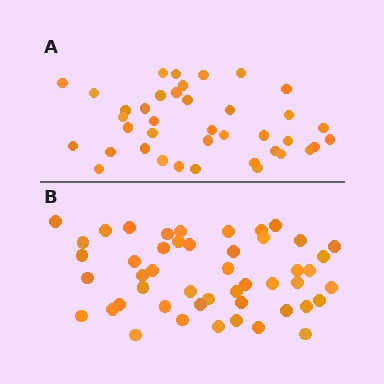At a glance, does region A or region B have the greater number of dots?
Region B (the bottom region) has more dots.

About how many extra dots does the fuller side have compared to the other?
Region B has roughly 8 or so more dots than region A.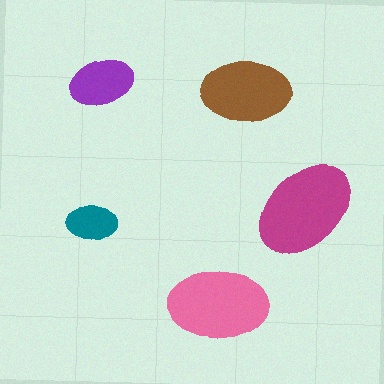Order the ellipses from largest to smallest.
the magenta one, the pink one, the brown one, the purple one, the teal one.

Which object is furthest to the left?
The teal ellipse is leftmost.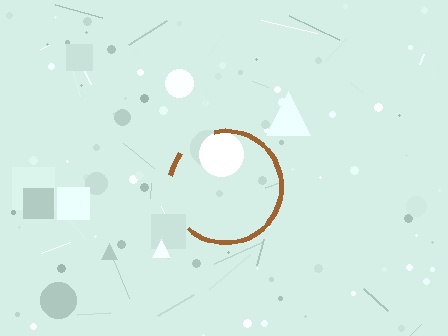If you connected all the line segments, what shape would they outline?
They would outline a circle.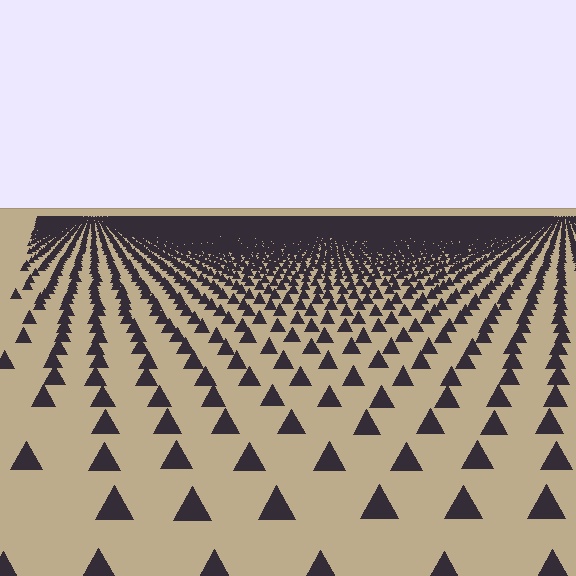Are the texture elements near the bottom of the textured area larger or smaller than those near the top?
Larger. Near the bottom, elements are closer to the viewer and appear at a bigger on-screen size.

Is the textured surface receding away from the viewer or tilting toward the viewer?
The surface is receding away from the viewer. Texture elements get smaller and denser toward the top.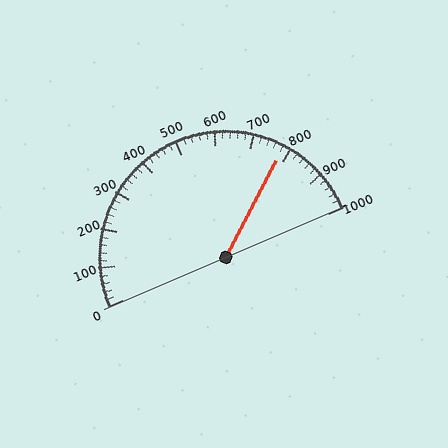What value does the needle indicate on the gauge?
The needle indicates approximately 780.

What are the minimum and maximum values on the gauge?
The gauge ranges from 0 to 1000.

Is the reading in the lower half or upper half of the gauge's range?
The reading is in the upper half of the range (0 to 1000).